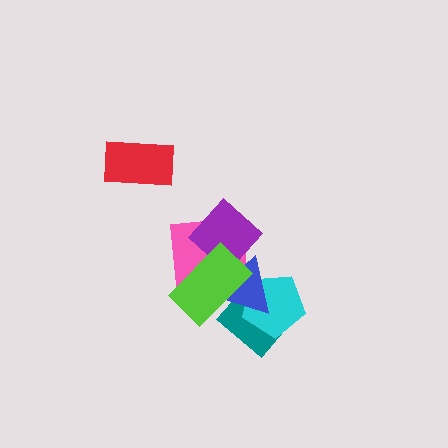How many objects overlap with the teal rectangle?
3 objects overlap with the teal rectangle.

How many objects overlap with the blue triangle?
4 objects overlap with the blue triangle.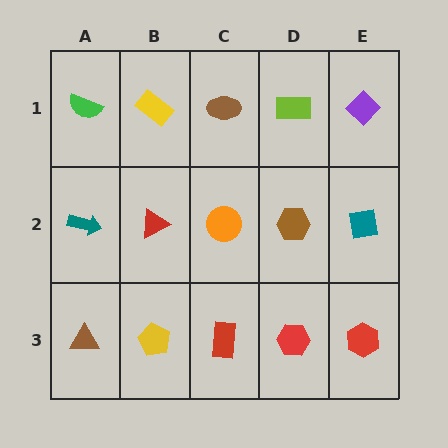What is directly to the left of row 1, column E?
A lime rectangle.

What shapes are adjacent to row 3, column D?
A brown hexagon (row 2, column D), a red rectangle (row 3, column C), a red hexagon (row 3, column E).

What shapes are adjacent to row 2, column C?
A brown ellipse (row 1, column C), a red rectangle (row 3, column C), a red triangle (row 2, column B), a brown hexagon (row 2, column D).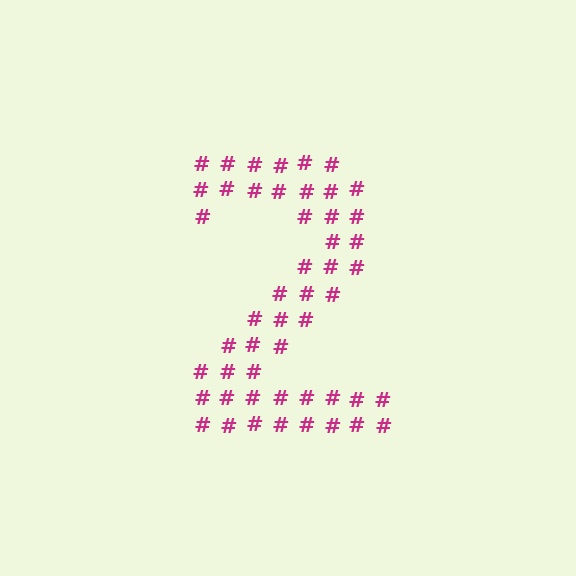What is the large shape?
The large shape is the digit 2.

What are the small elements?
The small elements are hash symbols.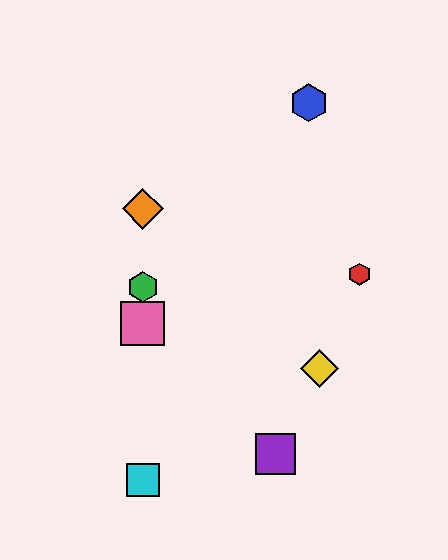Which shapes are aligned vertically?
The green hexagon, the orange diamond, the cyan square, the pink square are aligned vertically.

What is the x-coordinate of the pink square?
The pink square is at x≈143.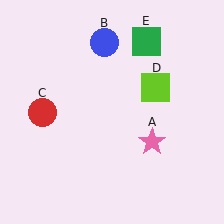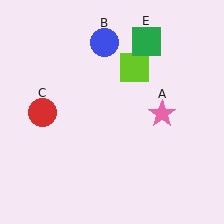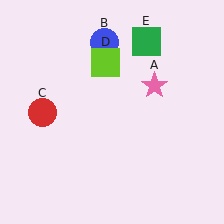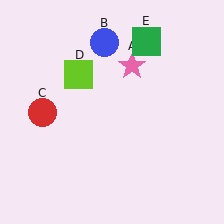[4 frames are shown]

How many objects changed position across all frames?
2 objects changed position: pink star (object A), lime square (object D).